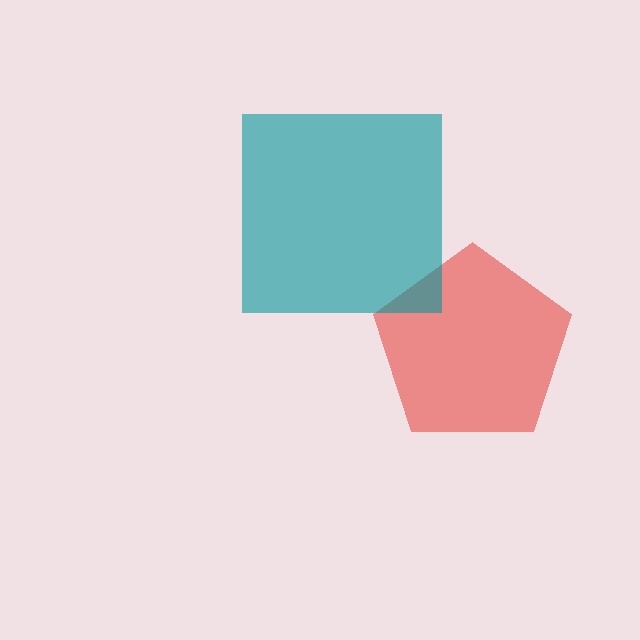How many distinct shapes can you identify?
There are 2 distinct shapes: a red pentagon, a teal square.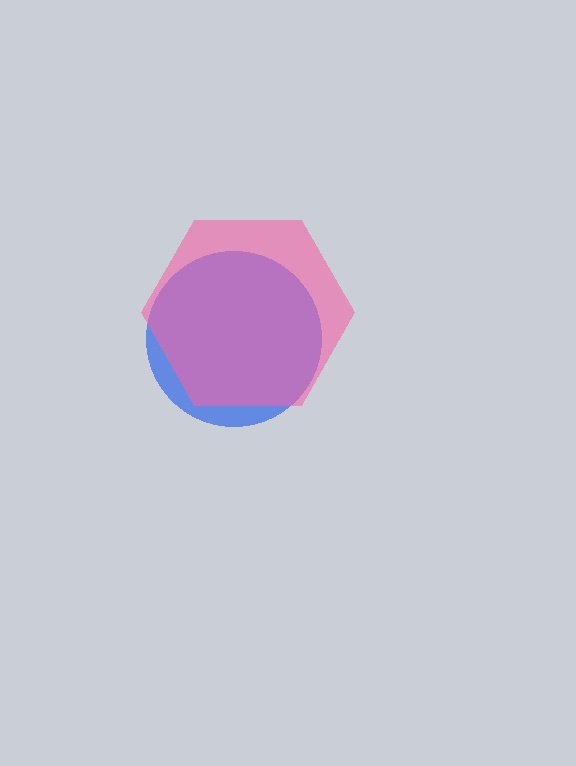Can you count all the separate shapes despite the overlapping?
Yes, there are 2 separate shapes.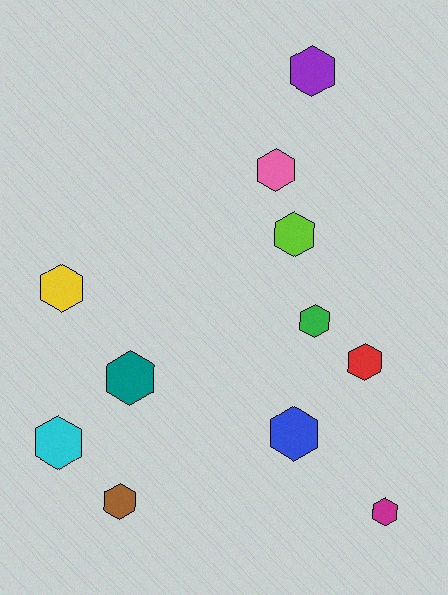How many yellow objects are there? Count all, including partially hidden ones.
There is 1 yellow object.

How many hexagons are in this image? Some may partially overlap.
There are 11 hexagons.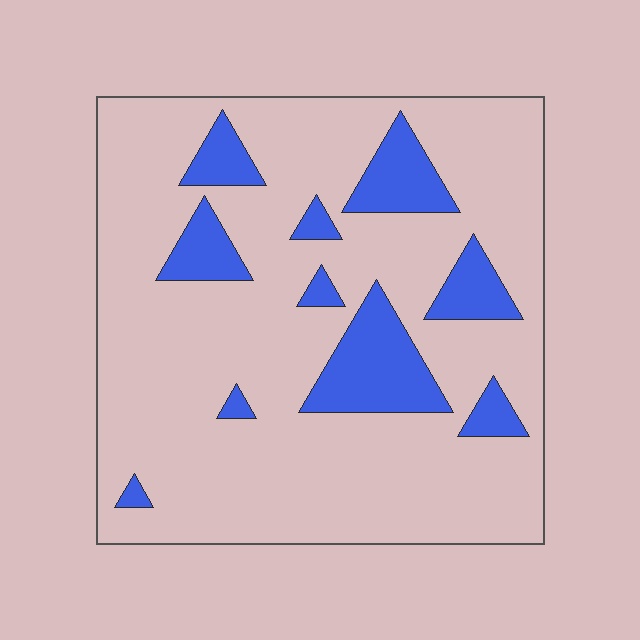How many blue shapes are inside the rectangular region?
10.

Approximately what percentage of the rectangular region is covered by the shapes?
Approximately 15%.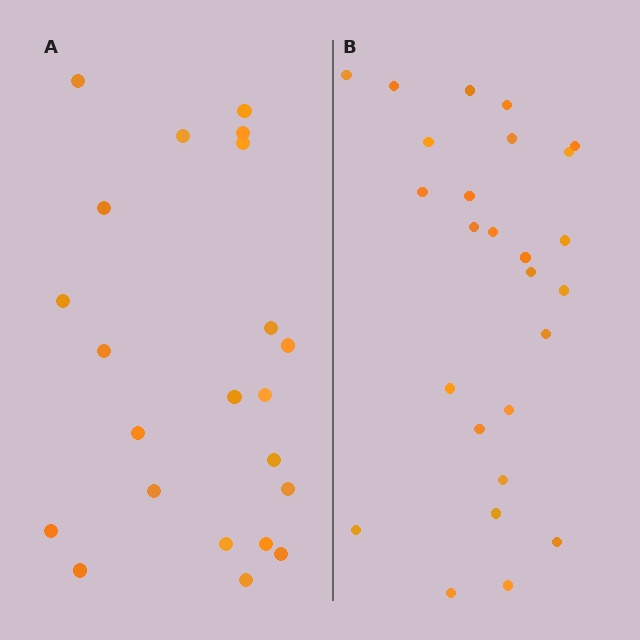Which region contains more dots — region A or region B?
Region B (the right region) has more dots.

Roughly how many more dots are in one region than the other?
Region B has about 4 more dots than region A.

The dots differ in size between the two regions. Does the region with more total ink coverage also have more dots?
No. Region A has more total ink coverage because its dots are larger, but region B actually contains more individual dots. Total area can be misleading — the number of items is what matters here.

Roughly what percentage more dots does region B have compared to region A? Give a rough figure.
About 20% more.